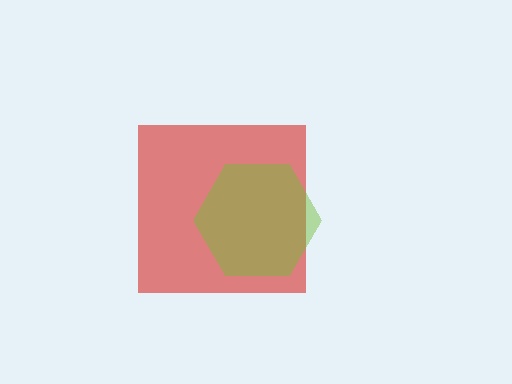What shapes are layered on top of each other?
The layered shapes are: a red square, a lime hexagon.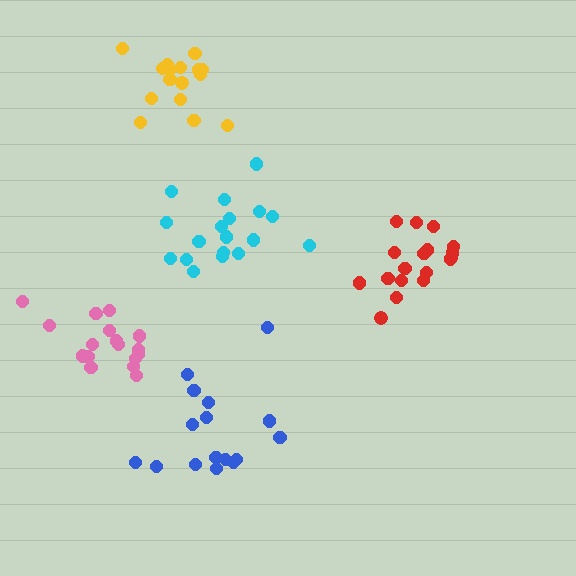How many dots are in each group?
Group 1: 18 dots, Group 2: 16 dots, Group 3: 18 dots, Group 4: 16 dots, Group 5: 17 dots (85 total).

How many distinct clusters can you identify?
There are 5 distinct clusters.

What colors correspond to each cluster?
The clusters are colored: cyan, blue, red, yellow, pink.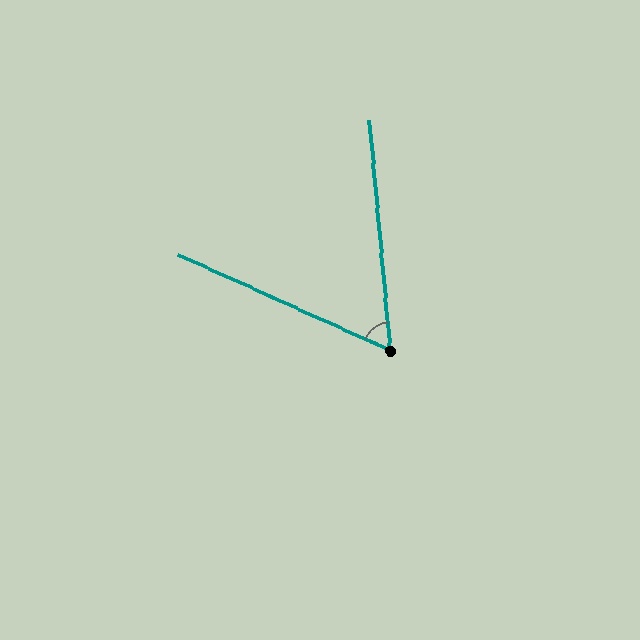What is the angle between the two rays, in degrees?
Approximately 60 degrees.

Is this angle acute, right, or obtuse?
It is acute.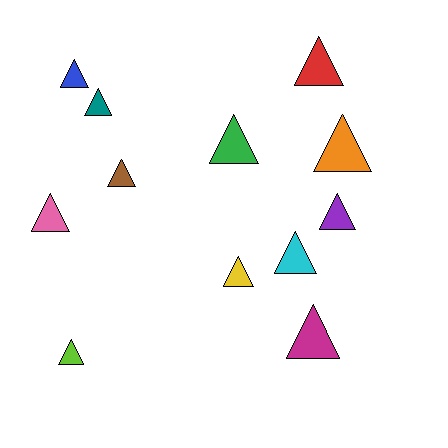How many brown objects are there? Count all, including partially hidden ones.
There is 1 brown object.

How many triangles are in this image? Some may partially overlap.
There are 12 triangles.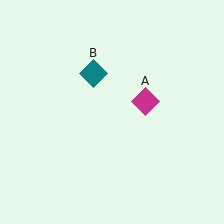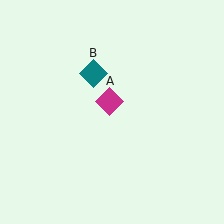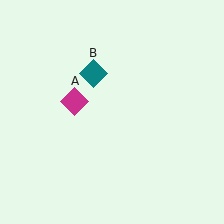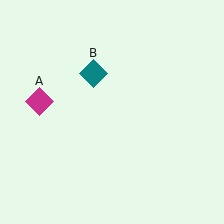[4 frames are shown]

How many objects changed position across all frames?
1 object changed position: magenta diamond (object A).